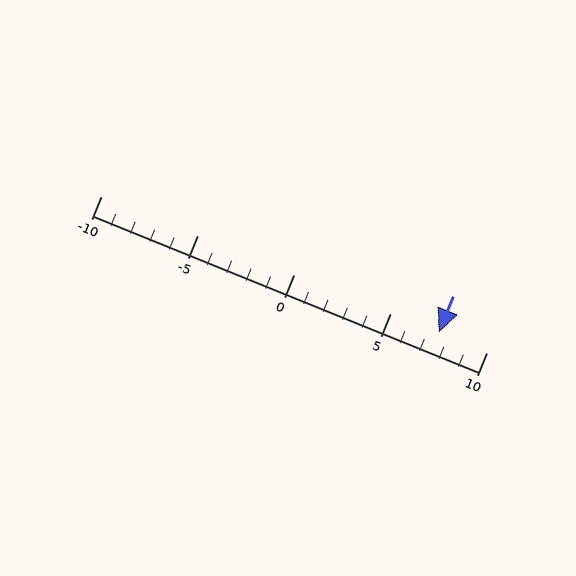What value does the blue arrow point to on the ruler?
The blue arrow points to approximately 8.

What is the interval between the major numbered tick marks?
The major tick marks are spaced 5 units apart.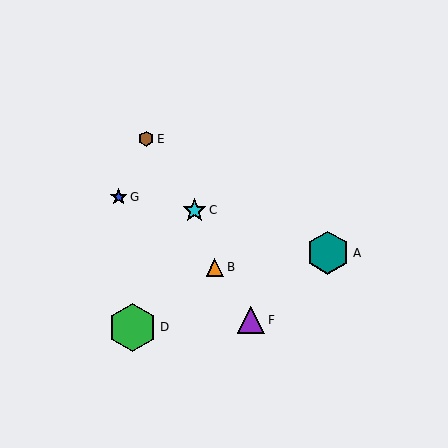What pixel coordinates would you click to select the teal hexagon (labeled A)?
Click at (328, 253) to select the teal hexagon A.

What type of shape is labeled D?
Shape D is a green hexagon.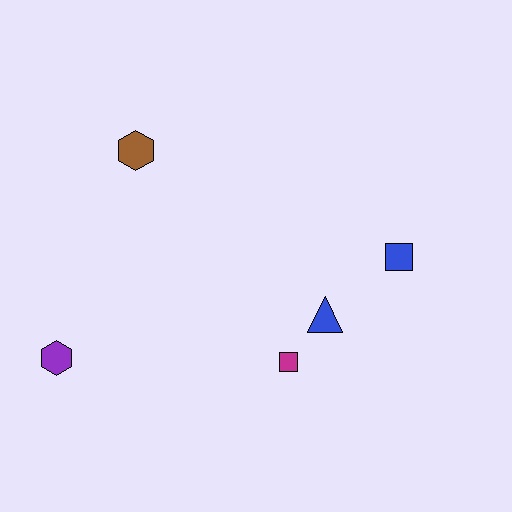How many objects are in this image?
There are 5 objects.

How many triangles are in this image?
There is 1 triangle.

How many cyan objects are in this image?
There are no cyan objects.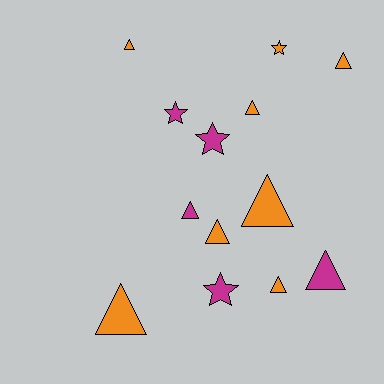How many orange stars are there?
There is 1 orange star.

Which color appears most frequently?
Orange, with 8 objects.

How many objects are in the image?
There are 13 objects.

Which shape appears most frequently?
Triangle, with 9 objects.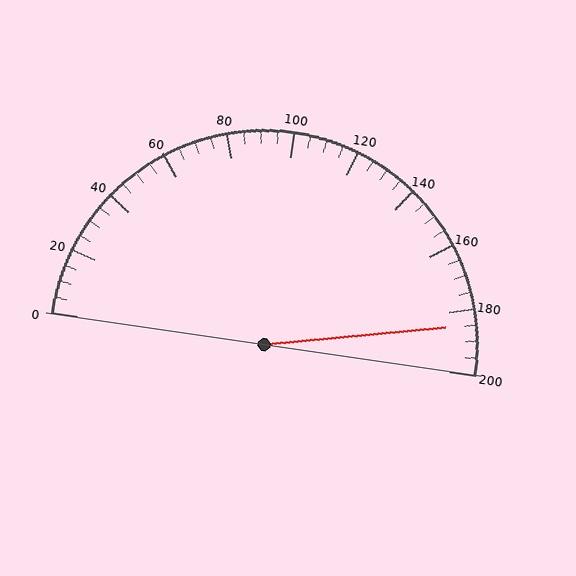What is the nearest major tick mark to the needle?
The nearest major tick mark is 180.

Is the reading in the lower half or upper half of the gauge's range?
The reading is in the upper half of the range (0 to 200).